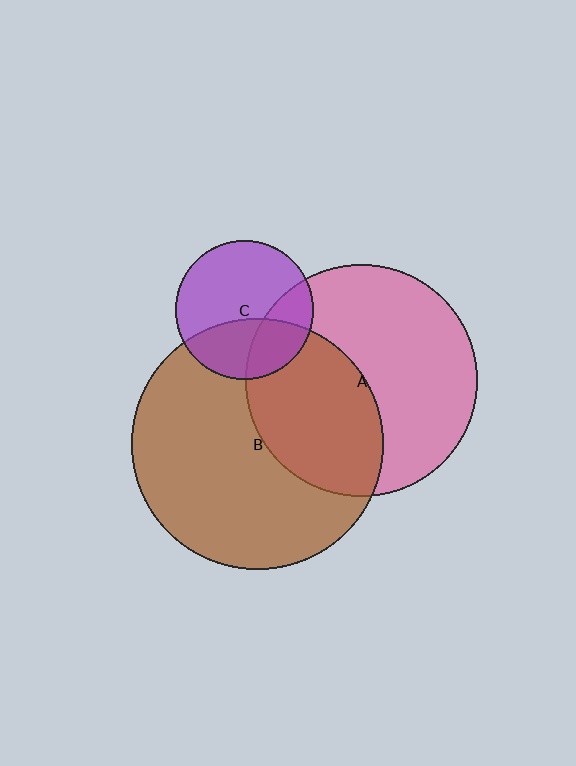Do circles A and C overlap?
Yes.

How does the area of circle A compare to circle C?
Approximately 2.8 times.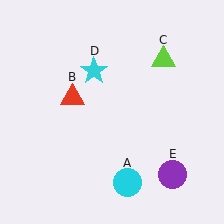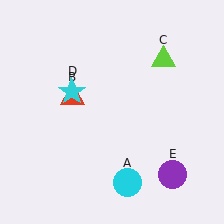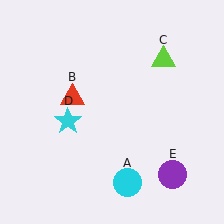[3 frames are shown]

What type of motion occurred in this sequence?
The cyan star (object D) rotated counterclockwise around the center of the scene.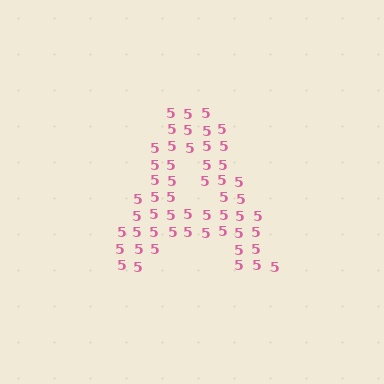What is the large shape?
The large shape is the letter A.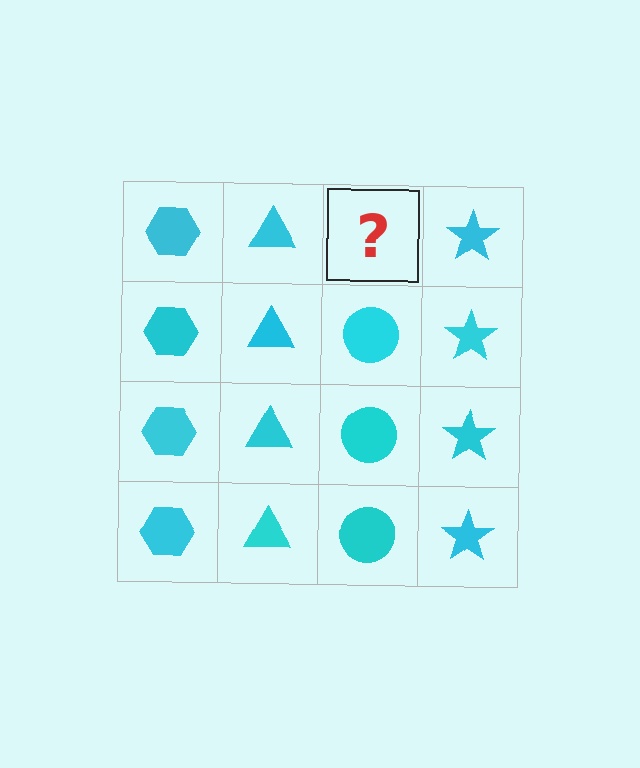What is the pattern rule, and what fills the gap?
The rule is that each column has a consistent shape. The gap should be filled with a cyan circle.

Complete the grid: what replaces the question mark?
The question mark should be replaced with a cyan circle.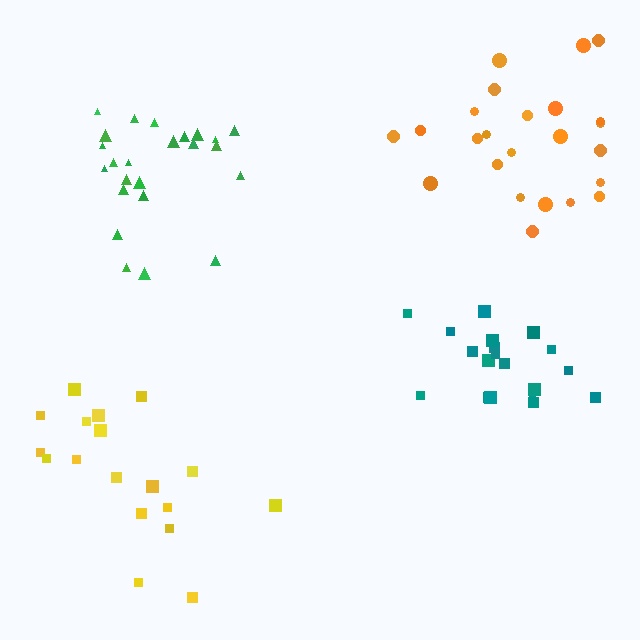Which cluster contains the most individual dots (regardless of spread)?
Green (25).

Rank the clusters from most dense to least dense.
teal, green, yellow, orange.